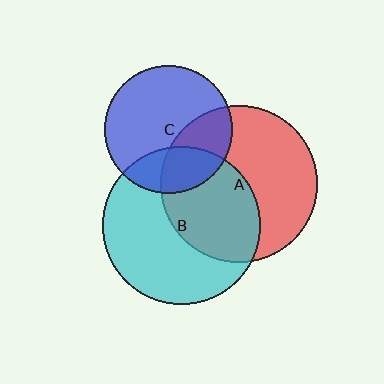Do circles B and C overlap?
Yes.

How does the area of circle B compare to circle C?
Approximately 1.5 times.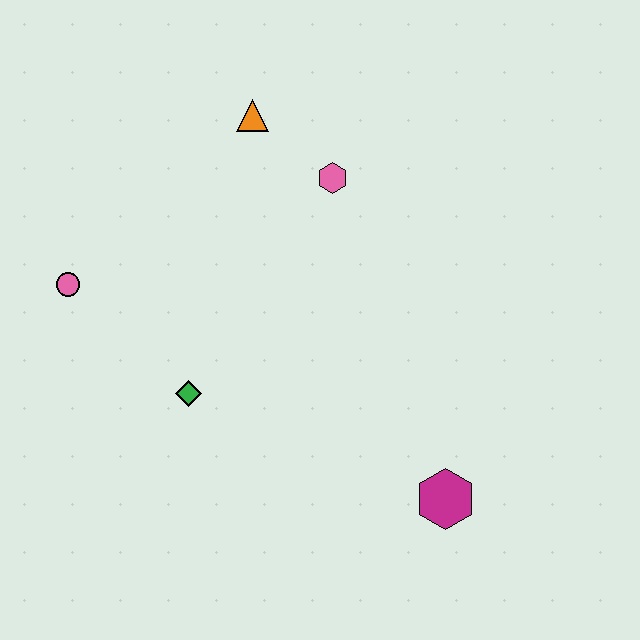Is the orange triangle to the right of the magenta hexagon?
No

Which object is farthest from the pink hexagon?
The magenta hexagon is farthest from the pink hexagon.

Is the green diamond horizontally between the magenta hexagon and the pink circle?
Yes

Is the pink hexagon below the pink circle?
No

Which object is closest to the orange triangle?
The pink hexagon is closest to the orange triangle.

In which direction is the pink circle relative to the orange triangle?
The pink circle is to the left of the orange triangle.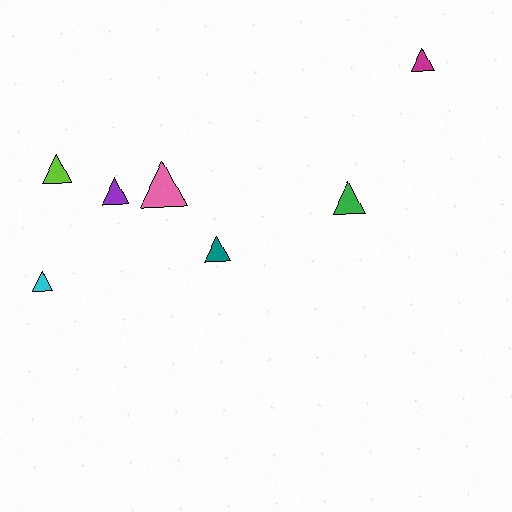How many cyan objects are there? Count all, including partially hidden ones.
There is 1 cyan object.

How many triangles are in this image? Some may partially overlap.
There are 7 triangles.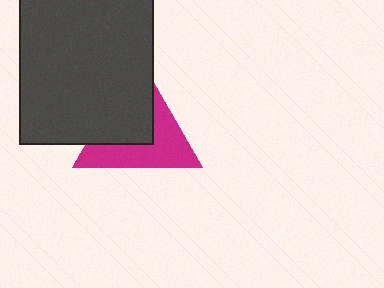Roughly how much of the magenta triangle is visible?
About half of it is visible (roughly 51%).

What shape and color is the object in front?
The object in front is a dark gray rectangle.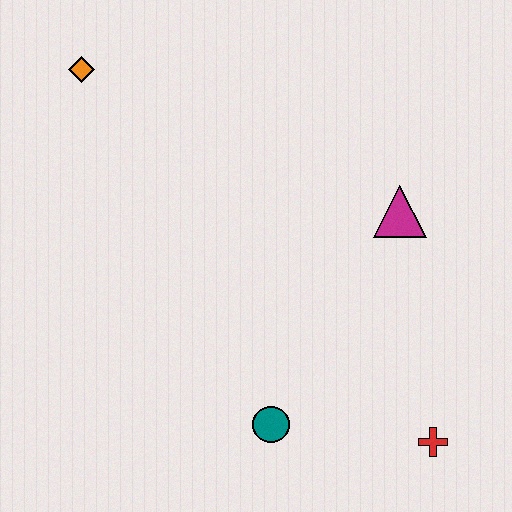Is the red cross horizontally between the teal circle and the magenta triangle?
No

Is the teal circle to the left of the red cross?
Yes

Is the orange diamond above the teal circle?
Yes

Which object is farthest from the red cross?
The orange diamond is farthest from the red cross.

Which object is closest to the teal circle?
The red cross is closest to the teal circle.